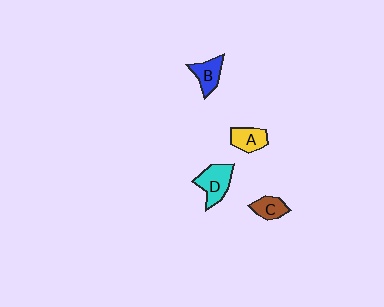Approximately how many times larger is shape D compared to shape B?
Approximately 1.3 times.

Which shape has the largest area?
Shape D (cyan).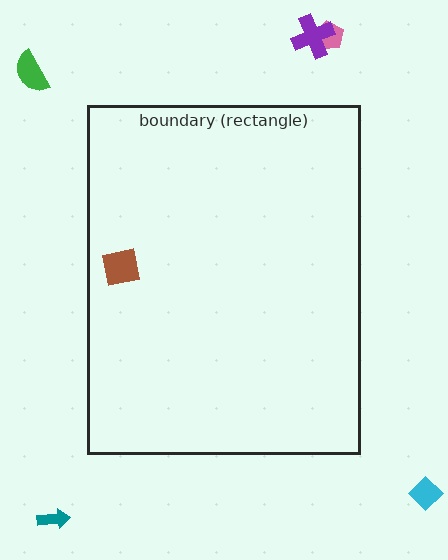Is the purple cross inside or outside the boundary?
Outside.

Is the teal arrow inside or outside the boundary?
Outside.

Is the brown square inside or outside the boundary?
Inside.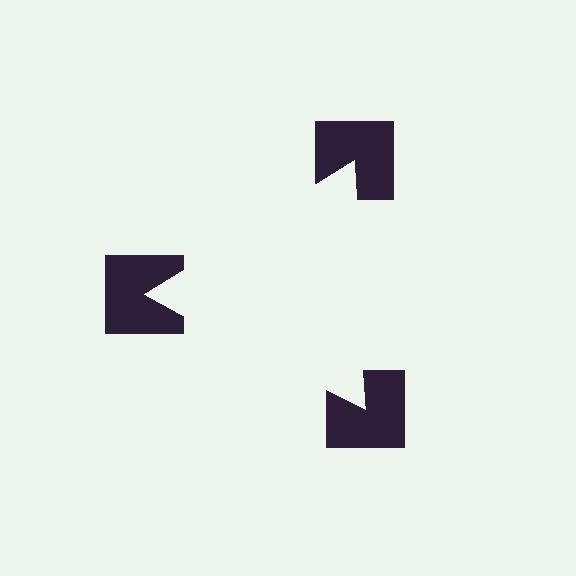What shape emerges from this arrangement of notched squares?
An illusory triangle — its edges are inferred from the aligned wedge cuts in the notched squares, not physically drawn.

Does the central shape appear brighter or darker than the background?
It typically appears slightly brighter than the background, even though no actual brightness change is drawn.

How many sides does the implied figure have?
3 sides.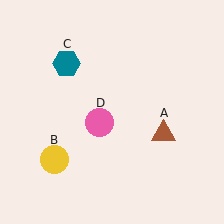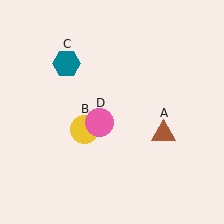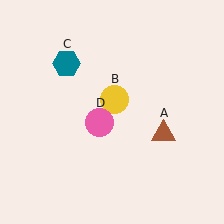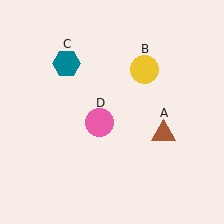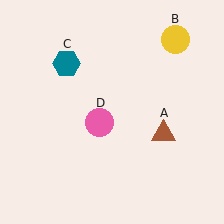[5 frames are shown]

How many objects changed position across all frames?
1 object changed position: yellow circle (object B).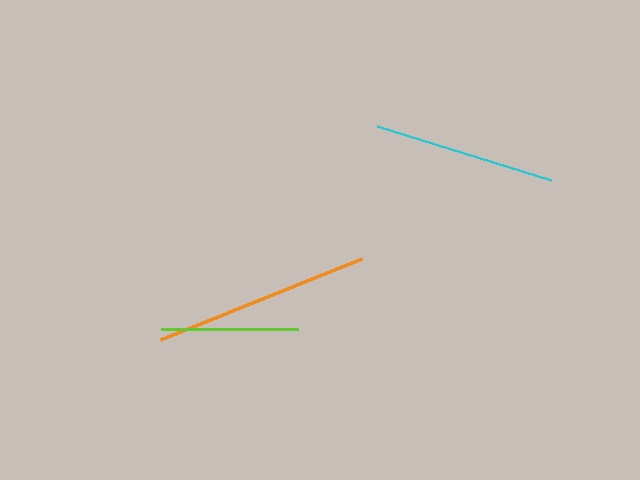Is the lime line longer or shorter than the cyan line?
The cyan line is longer than the lime line.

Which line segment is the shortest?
The lime line is the shortest at approximately 137 pixels.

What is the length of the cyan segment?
The cyan segment is approximately 182 pixels long.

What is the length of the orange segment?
The orange segment is approximately 217 pixels long.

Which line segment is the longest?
The orange line is the longest at approximately 217 pixels.